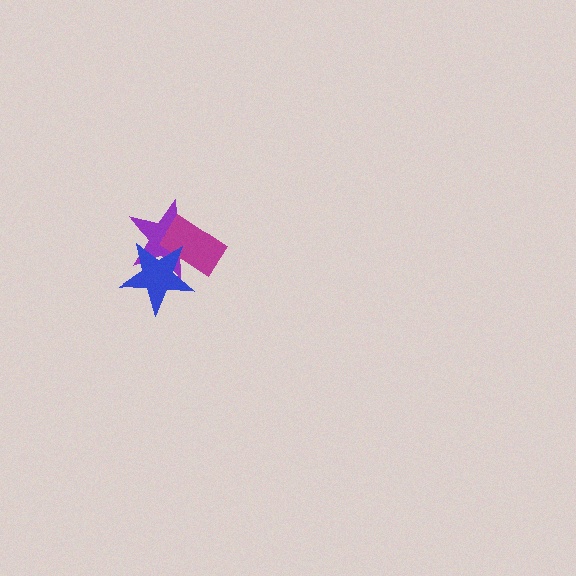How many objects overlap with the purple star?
2 objects overlap with the purple star.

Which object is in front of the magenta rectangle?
The blue star is in front of the magenta rectangle.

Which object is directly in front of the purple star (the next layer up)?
The magenta rectangle is directly in front of the purple star.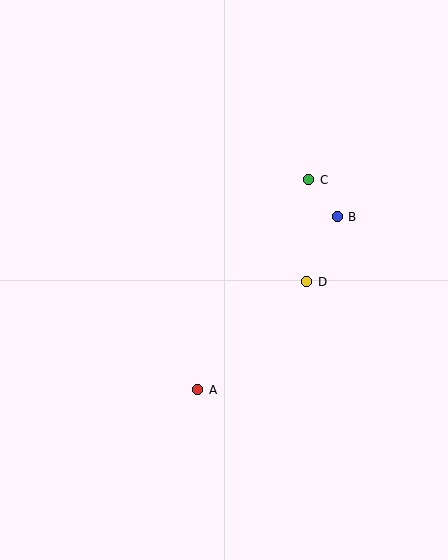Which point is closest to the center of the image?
Point D at (307, 282) is closest to the center.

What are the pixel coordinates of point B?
Point B is at (337, 217).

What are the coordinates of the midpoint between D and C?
The midpoint between D and C is at (308, 231).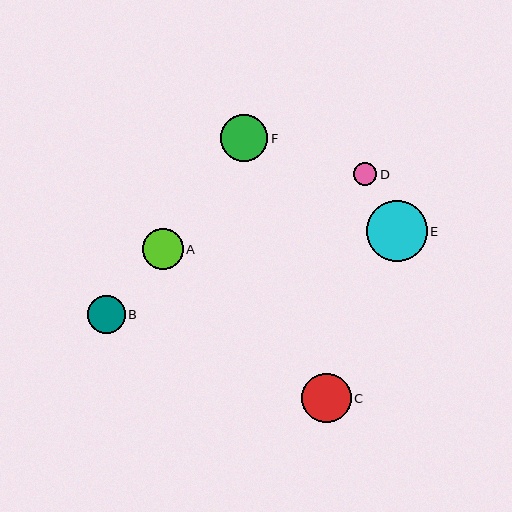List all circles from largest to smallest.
From largest to smallest: E, C, F, A, B, D.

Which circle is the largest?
Circle E is the largest with a size of approximately 61 pixels.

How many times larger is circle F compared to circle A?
Circle F is approximately 1.2 times the size of circle A.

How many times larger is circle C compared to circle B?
Circle C is approximately 1.3 times the size of circle B.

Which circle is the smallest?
Circle D is the smallest with a size of approximately 23 pixels.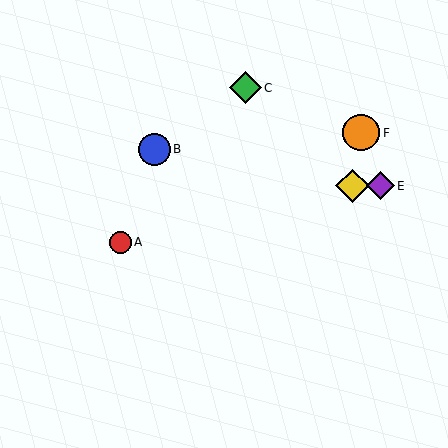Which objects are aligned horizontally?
Objects D, E are aligned horizontally.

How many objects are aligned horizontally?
2 objects (D, E) are aligned horizontally.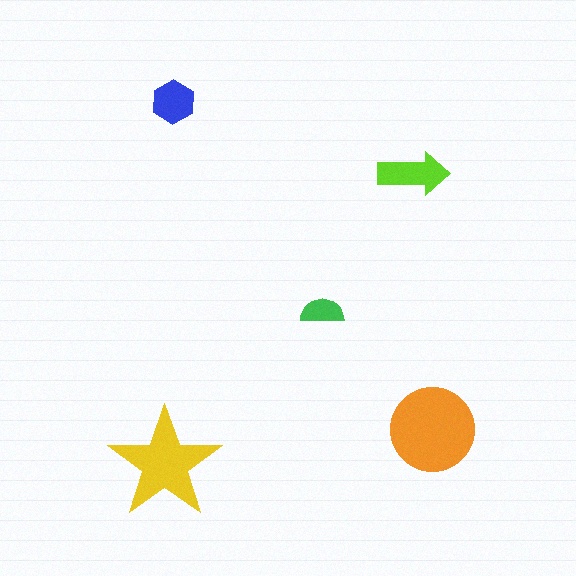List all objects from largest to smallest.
The orange circle, the yellow star, the lime arrow, the blue hexagon, the green semicircle.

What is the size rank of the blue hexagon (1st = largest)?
4th.